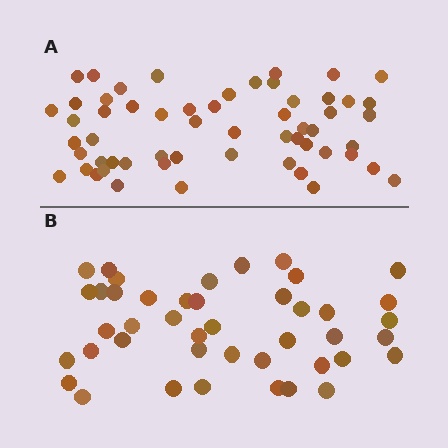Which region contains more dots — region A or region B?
Region A (the top region) has more dots.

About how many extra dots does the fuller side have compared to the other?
Region A has approximately 15 more dots than region B.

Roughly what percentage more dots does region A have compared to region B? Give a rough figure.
About 35% more.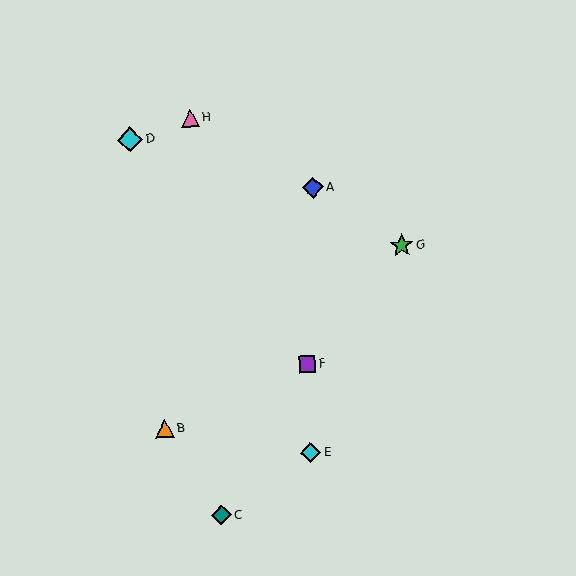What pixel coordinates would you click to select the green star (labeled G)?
Click at (401, 246) to select the green star G.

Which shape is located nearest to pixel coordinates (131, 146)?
The cyan diamond (labeled D) at (130, 140) is nearest to that location.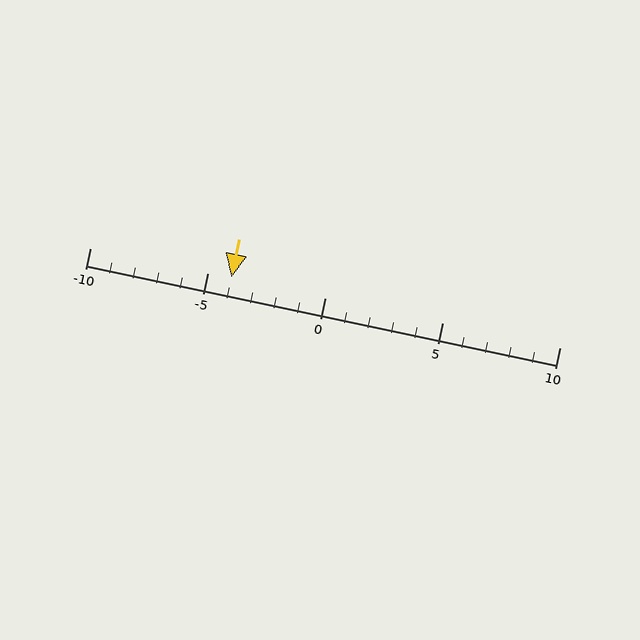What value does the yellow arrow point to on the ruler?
The yellow arrow points to approximately -4.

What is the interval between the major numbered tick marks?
The major tick marks are spaced 5 units apart.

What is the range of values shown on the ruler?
The ruler shows values from -10 to 10.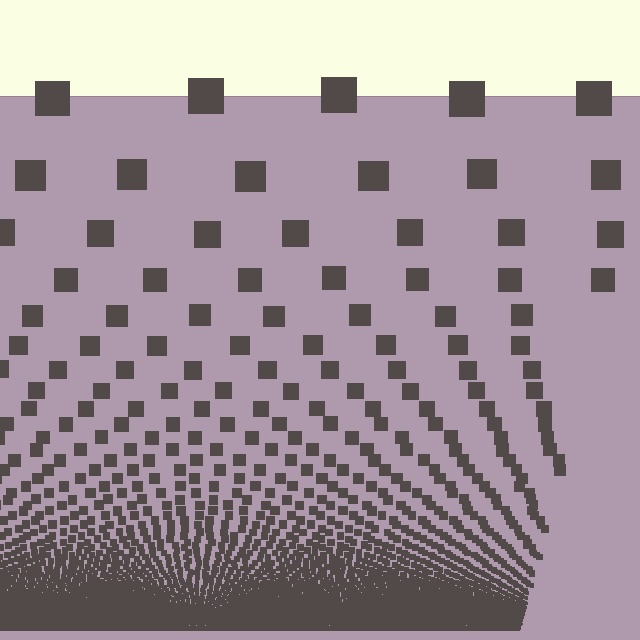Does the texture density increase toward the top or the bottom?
Density increases toward the bottom.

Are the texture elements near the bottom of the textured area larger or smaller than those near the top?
Smaller. The gradient is inverted — elements near the bottom are smaller and denser.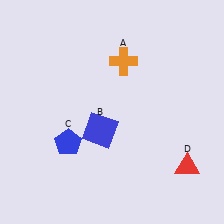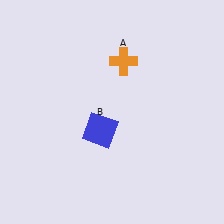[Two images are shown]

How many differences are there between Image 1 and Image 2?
There are 2 differences between the two images.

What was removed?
The red triangle (D), the blue pentagon (C) were removed in Image 2.